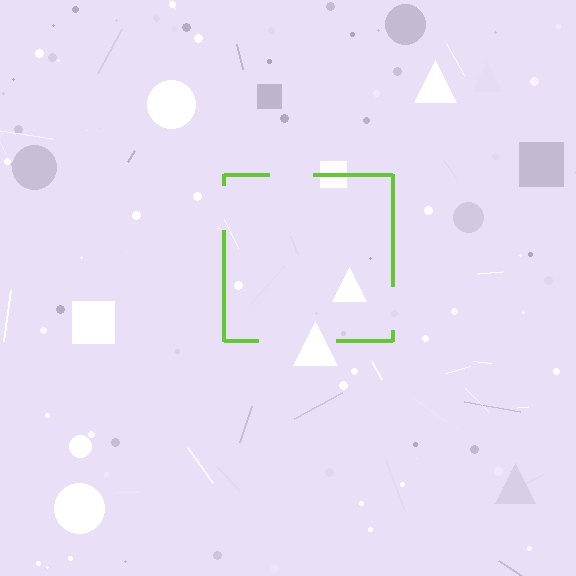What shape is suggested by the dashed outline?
The dashed outline suggests a square.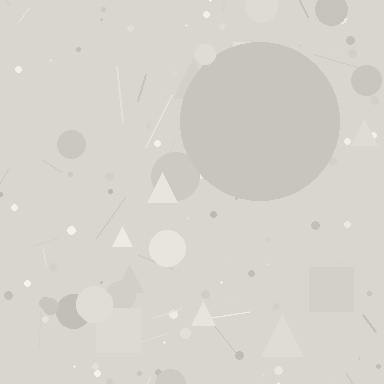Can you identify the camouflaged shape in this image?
The camouflaged shape is a circle.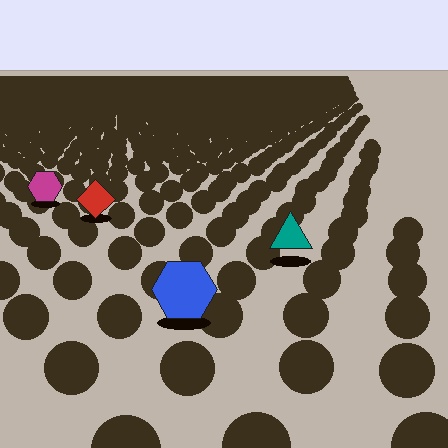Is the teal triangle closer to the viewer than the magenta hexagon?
Yes. The teal triangle is closer — you can tell from the texture gradient: the ground texture is coarser near it.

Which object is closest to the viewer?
The blue hexagon is closest. The texture marks near it are larger and more spread out.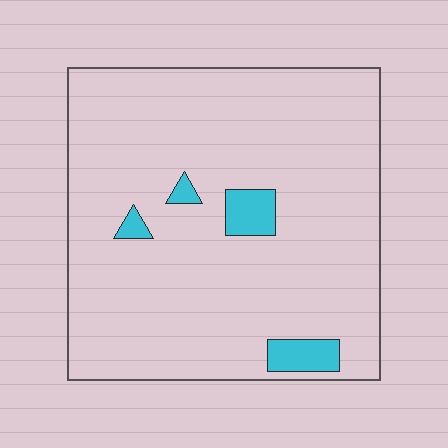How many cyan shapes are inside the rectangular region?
4.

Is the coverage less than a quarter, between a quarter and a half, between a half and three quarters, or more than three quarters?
Less than a quarter.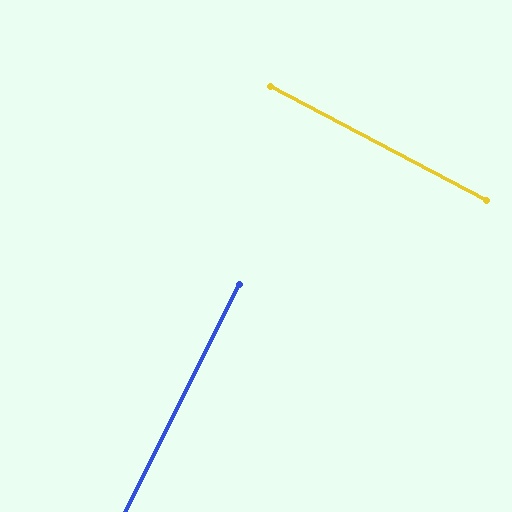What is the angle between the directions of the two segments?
Approximately 89 degrees.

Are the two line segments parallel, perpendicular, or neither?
Perpendicular — they meet at approximately 89°.